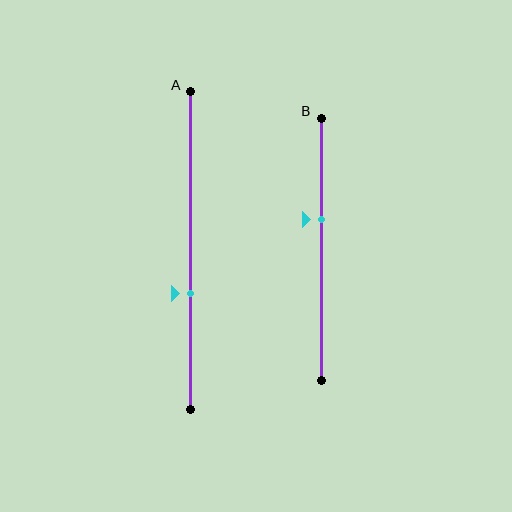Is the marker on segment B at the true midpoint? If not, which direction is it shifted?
No, the marker on segment B is shifted upward by about 11% of the segment length.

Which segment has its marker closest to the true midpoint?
Segment B has its marker closest to the true midpoint.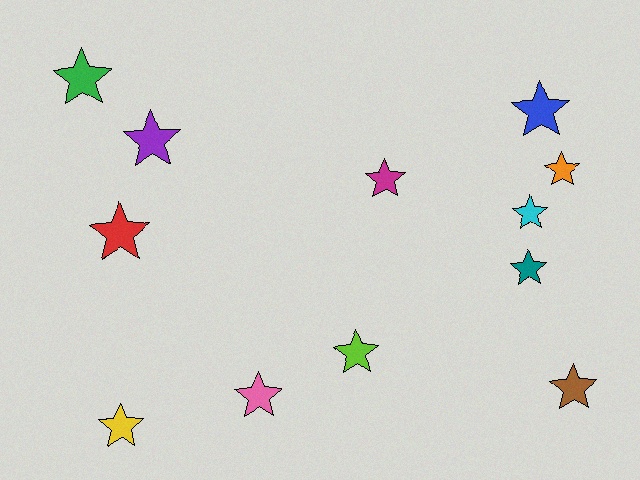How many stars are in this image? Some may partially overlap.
There are 12 stars.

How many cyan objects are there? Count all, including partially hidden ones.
There is 1 cyan object.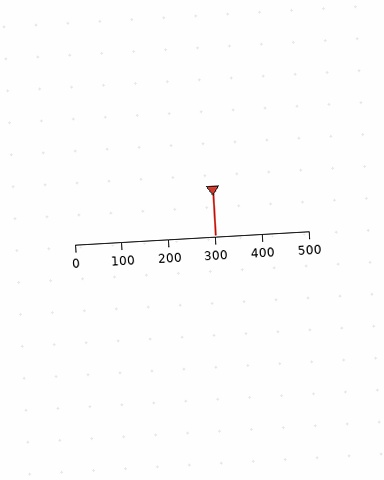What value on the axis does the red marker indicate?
The marker indicates approximately 300.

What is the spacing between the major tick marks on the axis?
The major ticks are spaced 100 apart.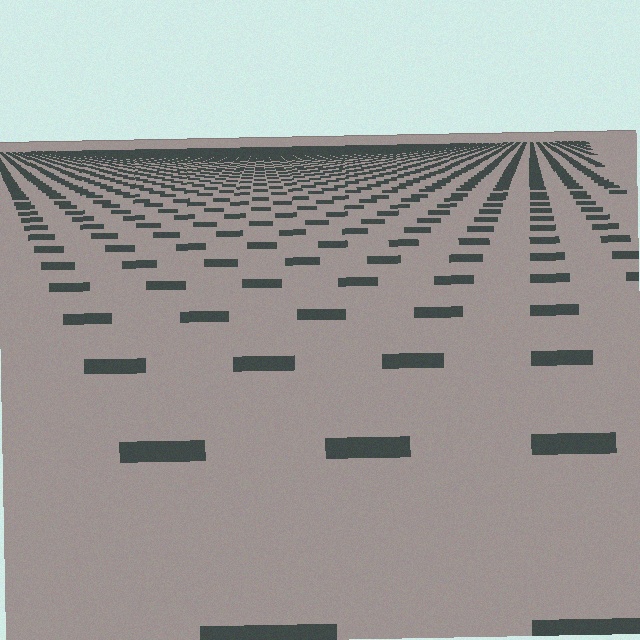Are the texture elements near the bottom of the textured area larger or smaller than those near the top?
Larger. Near the bottom, elements are closer to the viewer and appear at a bigger on-screen size.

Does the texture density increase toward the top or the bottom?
Density increases toward the top.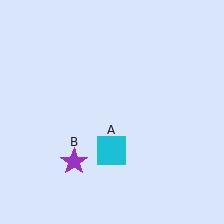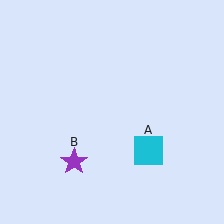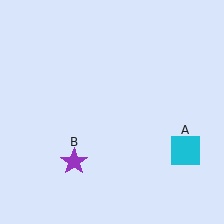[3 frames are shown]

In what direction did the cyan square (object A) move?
The cyan square (object A) moved right.